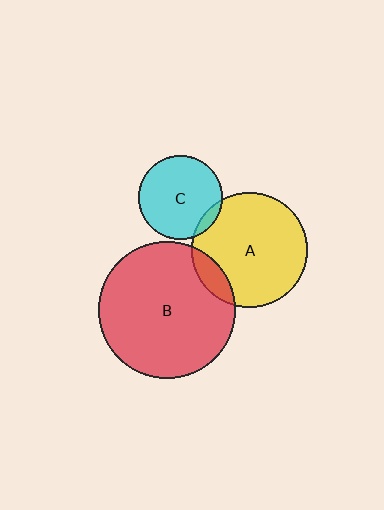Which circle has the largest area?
Circle B (red).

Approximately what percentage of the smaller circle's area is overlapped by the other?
Approximately 10%.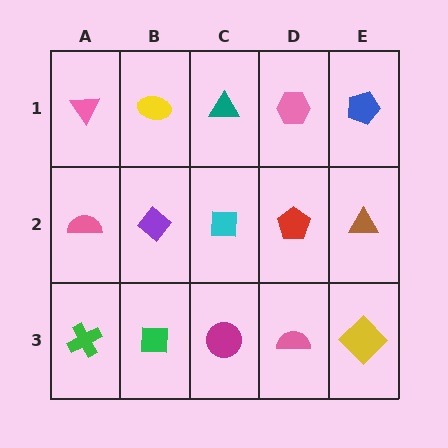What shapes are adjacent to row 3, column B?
A purple diamond (row 2, column B), a green cross (row 3, column A), a magenta circle (row 3, column C).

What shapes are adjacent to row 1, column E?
A brown triangle (row 2, column E), a pink hexagon (row 1, column D).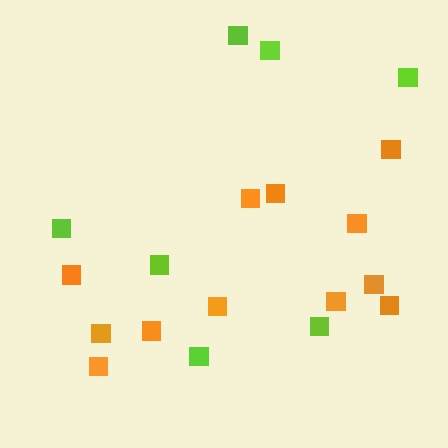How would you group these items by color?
There are 2 groups: one group of orange squares (12) and one group of lime squares (7).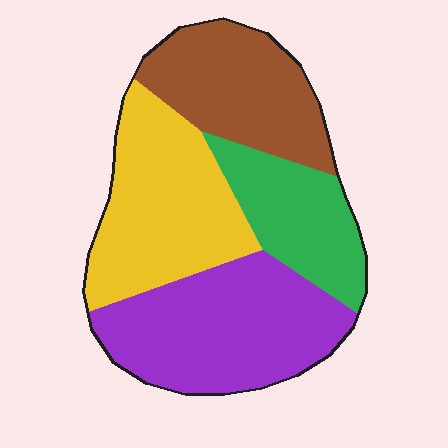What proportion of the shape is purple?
Purple takes up about one third (1/3) of the shape.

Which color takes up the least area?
Green, at roughly 20%.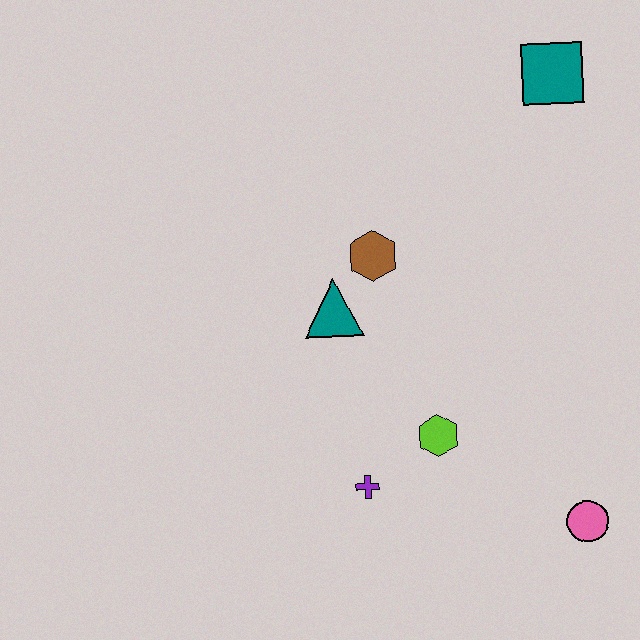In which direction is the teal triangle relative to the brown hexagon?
The teal triangle is below the brown hexagon.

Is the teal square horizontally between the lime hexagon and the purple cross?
No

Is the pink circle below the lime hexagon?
Yes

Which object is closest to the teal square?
The brown hexagon is closest to the teal square.